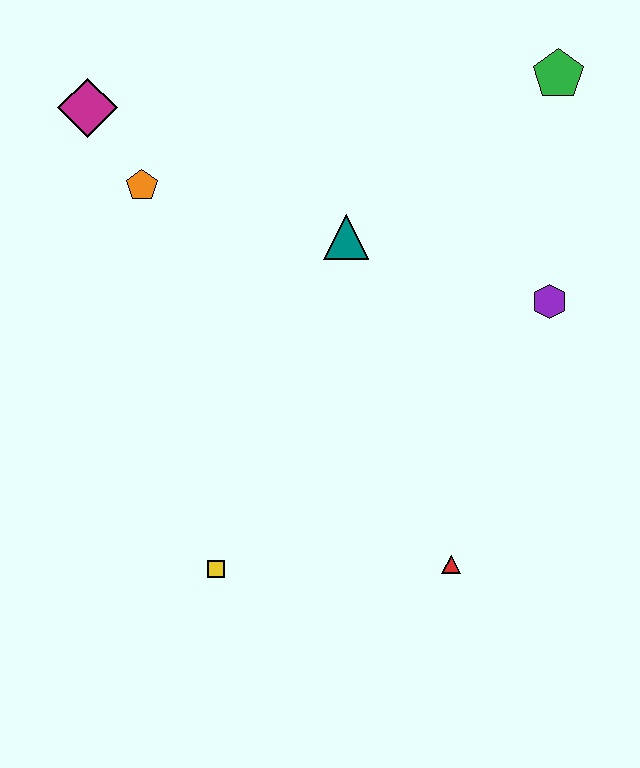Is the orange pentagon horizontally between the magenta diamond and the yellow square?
Yes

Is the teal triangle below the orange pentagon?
Yes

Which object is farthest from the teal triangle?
The yellow square is farthest from the teal triangle.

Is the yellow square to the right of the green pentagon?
No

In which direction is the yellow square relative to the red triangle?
The yellow square is to the left of the red triangle.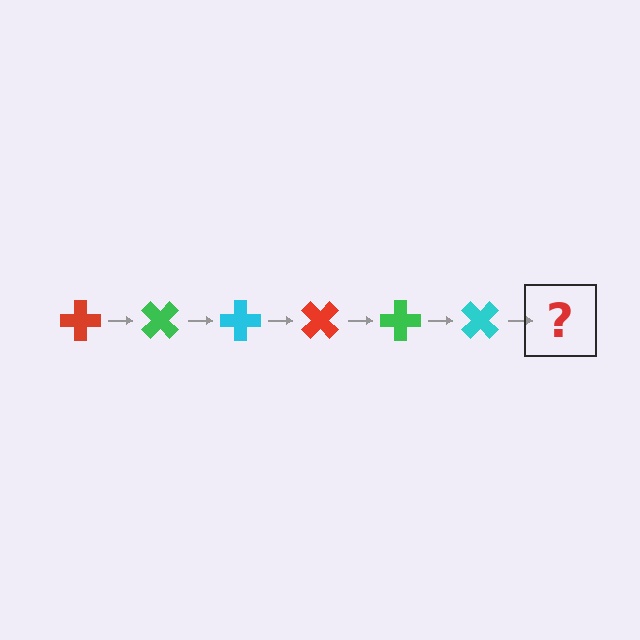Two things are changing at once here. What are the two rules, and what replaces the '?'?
The two rules are that it rotates 45 degrees each step and the color cycles through red, green, and cyan. The '?' should be a red cross, rotated 270 degrees from the start.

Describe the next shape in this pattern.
It should be a red cross, rotated 270 degrees from the start.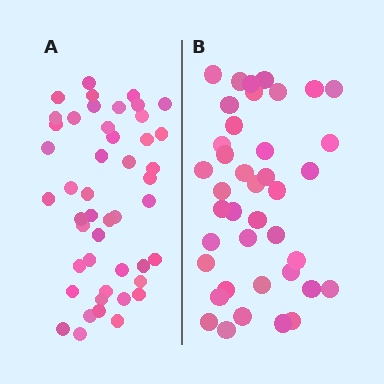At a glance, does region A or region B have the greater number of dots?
Region A (the left region) has more dots.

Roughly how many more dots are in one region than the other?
Region A has roughly 8 or so more dots than region B.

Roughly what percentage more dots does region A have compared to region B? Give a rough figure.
About 20% more.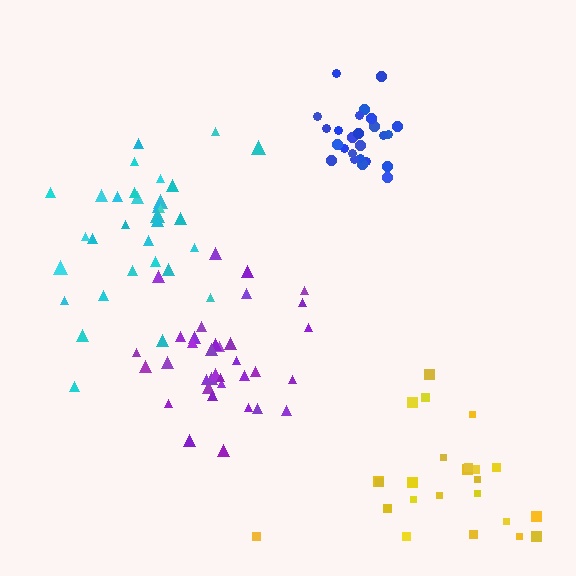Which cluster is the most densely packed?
Blue.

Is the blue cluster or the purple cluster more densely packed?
Blue.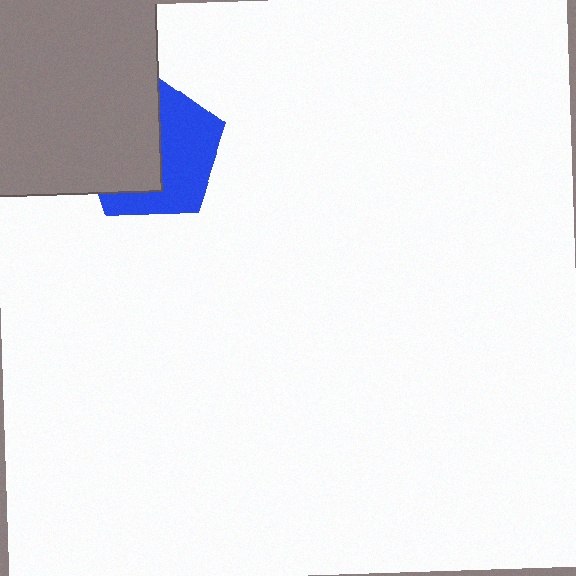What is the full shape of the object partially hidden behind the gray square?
The partially hidden object is a blue pentagon.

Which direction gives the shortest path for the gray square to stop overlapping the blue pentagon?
Moving left gives the shortest separation.